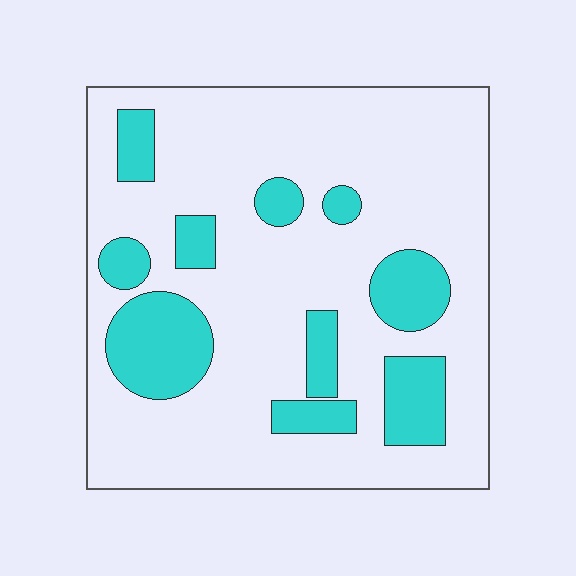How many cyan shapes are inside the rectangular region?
10.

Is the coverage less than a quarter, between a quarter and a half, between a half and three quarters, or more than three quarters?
Less than a quarter.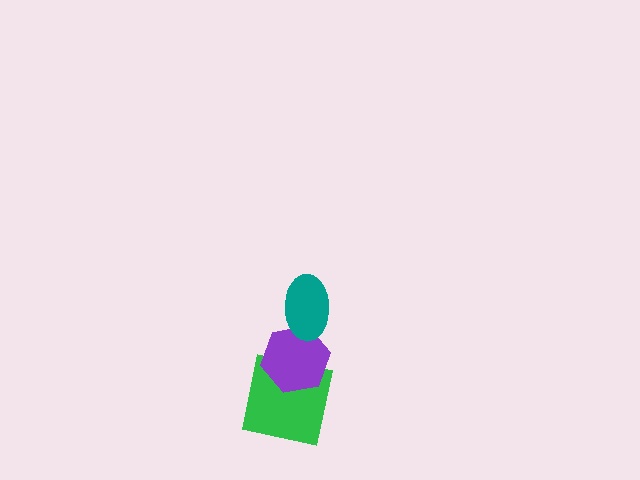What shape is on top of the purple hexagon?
The teal ellipse is on top of the purple hexagon.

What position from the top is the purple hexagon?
The purple hexagon is 2nd from the top.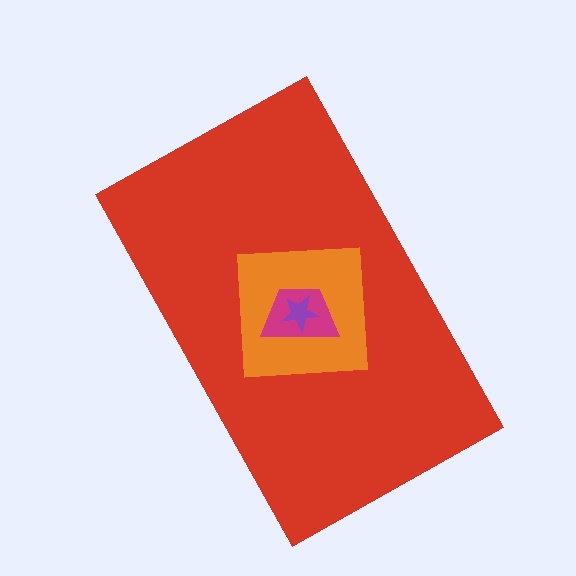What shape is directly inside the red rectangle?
The orange square.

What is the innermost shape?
The purple star.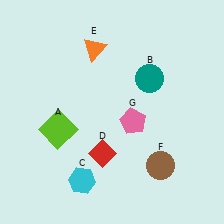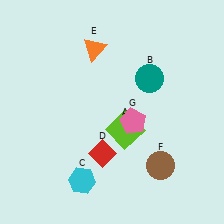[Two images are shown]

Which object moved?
The lime square (A) moved right.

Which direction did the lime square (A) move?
The lime square (A) moved right.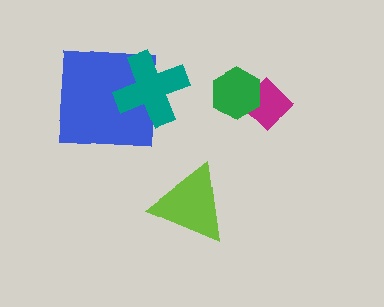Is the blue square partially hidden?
Yes, it is partially covered by another shape.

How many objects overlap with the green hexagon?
1 object overlaps with the green hexagon.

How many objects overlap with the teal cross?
1 object overlaps with the teal cross.